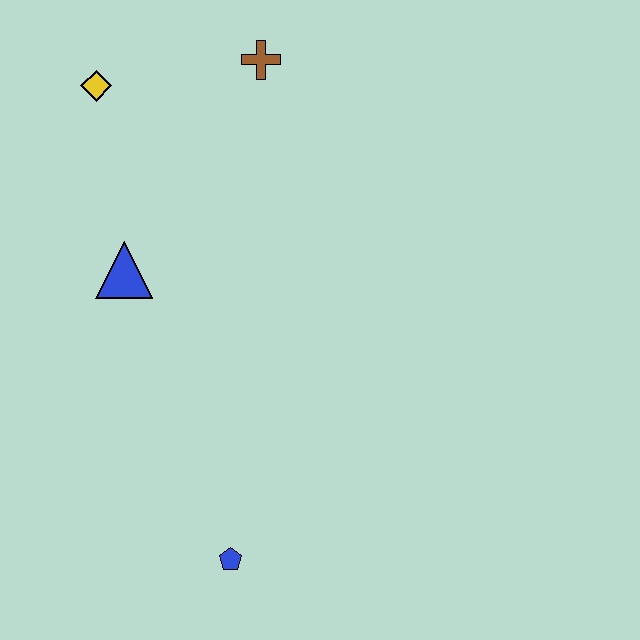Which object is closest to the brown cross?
The yellow diamond is closest to the brown cross.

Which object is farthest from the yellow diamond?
The blue pentagon is farthest from the yellow diamond.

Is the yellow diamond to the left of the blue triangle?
Yes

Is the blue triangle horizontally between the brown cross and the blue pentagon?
No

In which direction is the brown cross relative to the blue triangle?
The brown cross is above the blue triangle.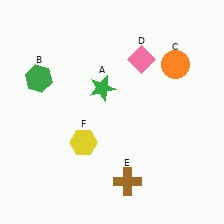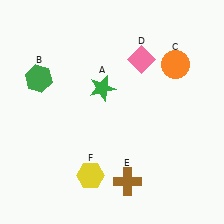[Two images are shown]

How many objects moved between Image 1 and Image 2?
1 object moved between the two images.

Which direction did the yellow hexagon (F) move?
The yellow hexagon (F) moved down.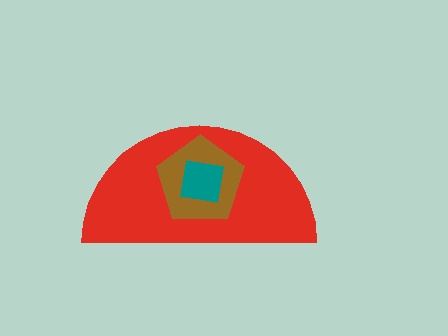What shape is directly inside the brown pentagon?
The teal square.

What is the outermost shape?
The red semicircle.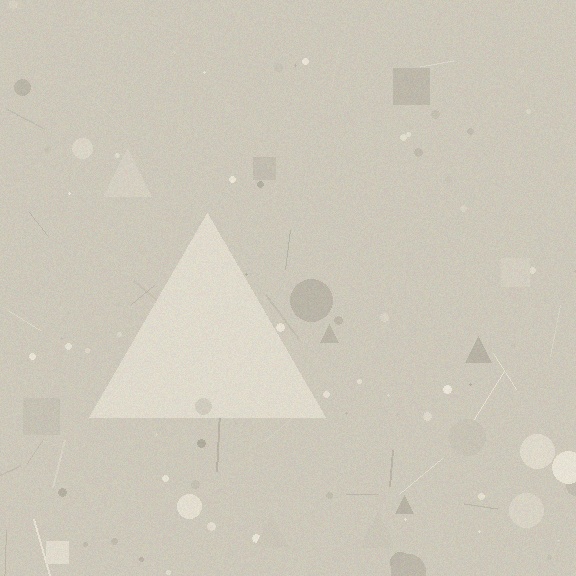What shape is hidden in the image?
A triangle is hidden in the image.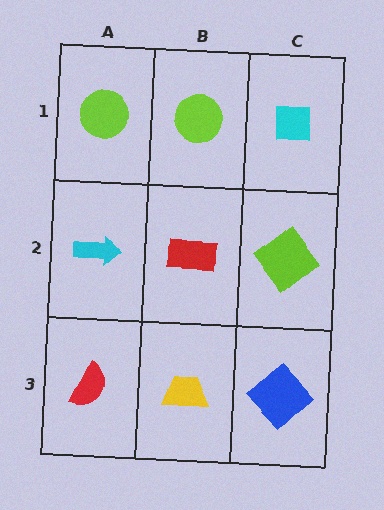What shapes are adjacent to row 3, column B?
A red rectangle (row 2, column B), a red semicircle (row 3, column A), a blue diamond (row 3, column C).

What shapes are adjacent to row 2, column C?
A cyan square (row 1, column C), a blue diamond (row 3, column C), a red rectangle (row 2, column B).